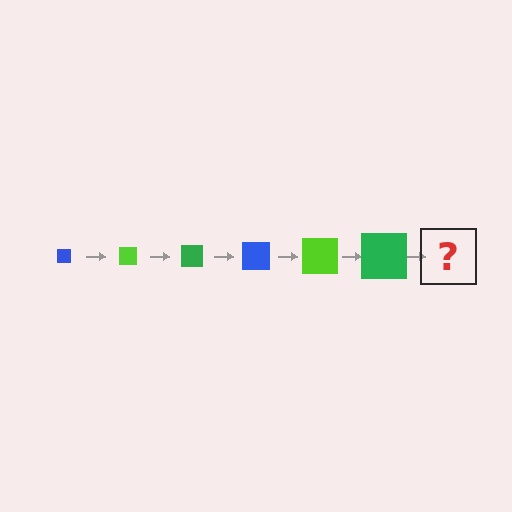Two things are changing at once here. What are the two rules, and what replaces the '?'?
The two rules are that the square grows larger each step and the color cycles through blue, lime, and green. The '?' should be a blue square, larger than the previous one.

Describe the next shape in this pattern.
It should be a blue square, larger than the previous one.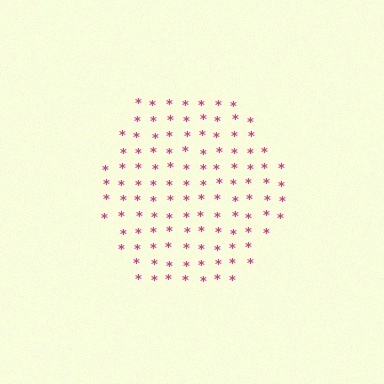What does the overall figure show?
The overall figure shows a hexagon.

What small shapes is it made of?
It is made of small asterisks.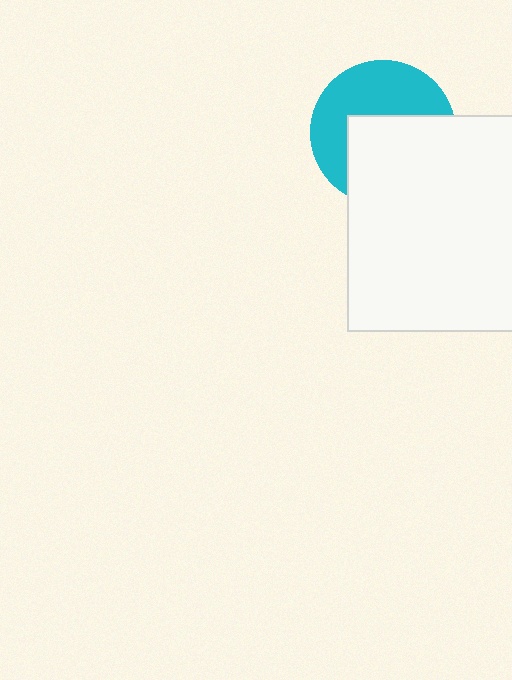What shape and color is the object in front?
The object in front is a white square.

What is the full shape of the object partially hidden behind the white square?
The partially hidden object is a cyan circle.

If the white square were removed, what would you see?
You would see the complete cyan circle.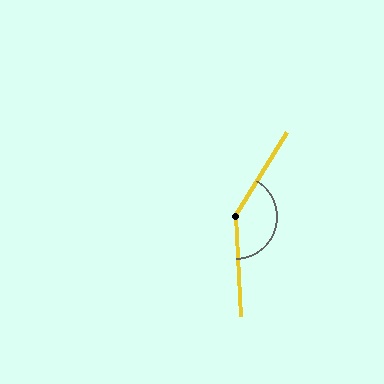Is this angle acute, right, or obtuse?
It is obtuse.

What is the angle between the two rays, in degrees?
Approximately 145 degrees.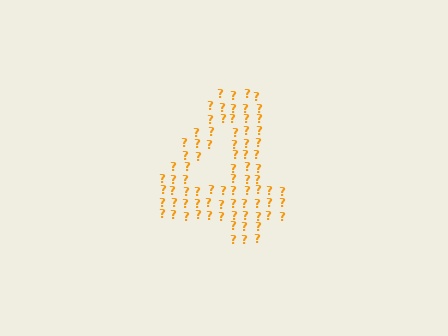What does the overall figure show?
The overall figure shows the digit 4.